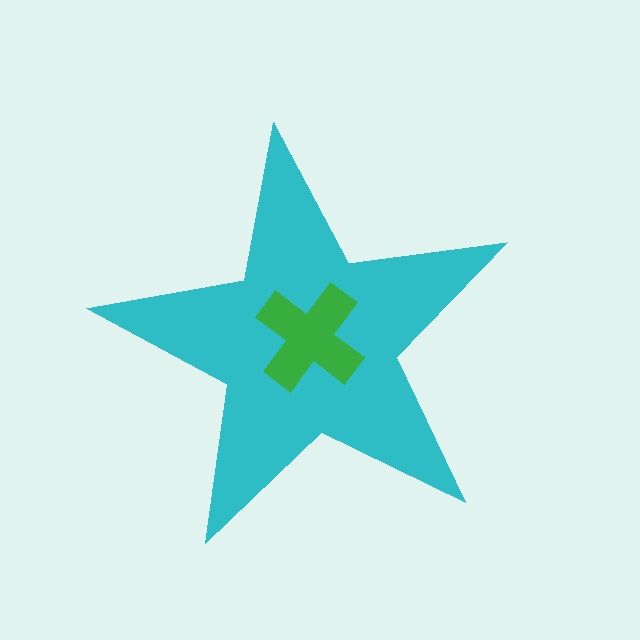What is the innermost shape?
The green cross.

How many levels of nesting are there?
2.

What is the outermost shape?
The cyan star.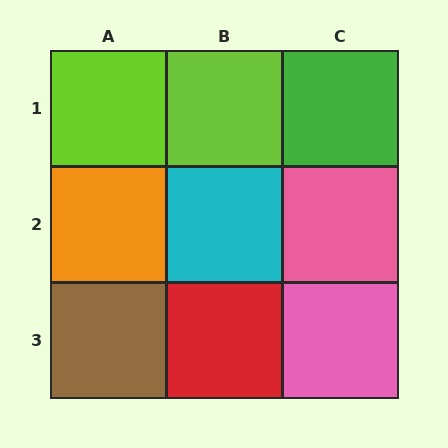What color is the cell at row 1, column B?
Lime.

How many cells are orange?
1 cell is orange.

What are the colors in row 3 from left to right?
Brown, red, pink.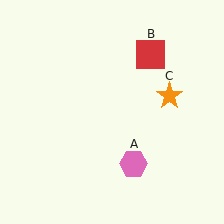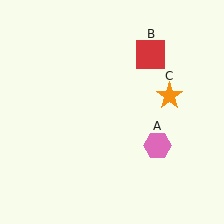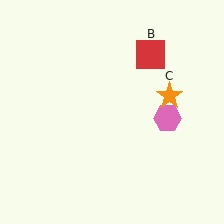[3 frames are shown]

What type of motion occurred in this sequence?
The pink hexagon (object A) rotated counterclockwise around the center of the scene.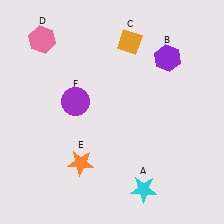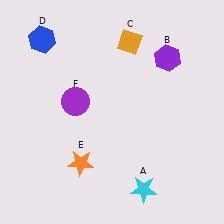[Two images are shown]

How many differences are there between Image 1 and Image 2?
There is 1 difference between the two images.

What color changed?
The hexagon (D) changed from pink in Image 1 to blue in Image 2.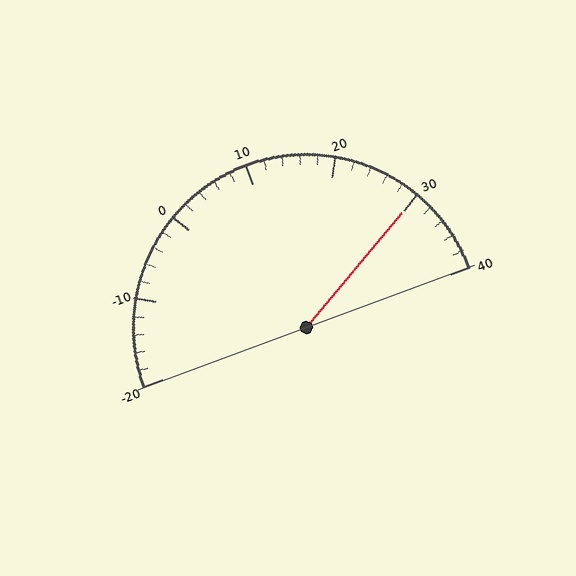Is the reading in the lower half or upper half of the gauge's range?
The reading is in the upper half of the range (-20 to 40).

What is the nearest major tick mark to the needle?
The nearest major tick mark is 30.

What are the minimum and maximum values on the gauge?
The gauge ranges from -20 to 40.